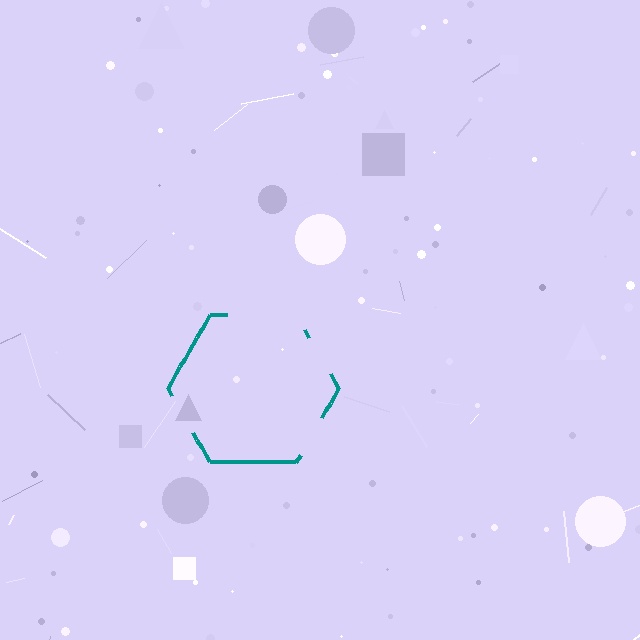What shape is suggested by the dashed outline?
The dashed outline suggests a hexagon.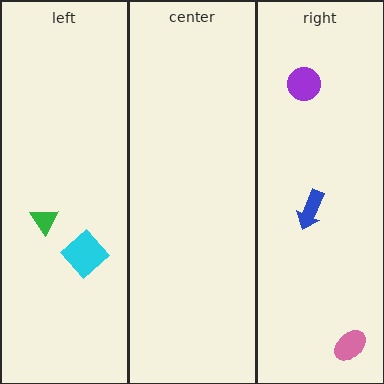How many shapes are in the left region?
2.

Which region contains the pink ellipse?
The right region.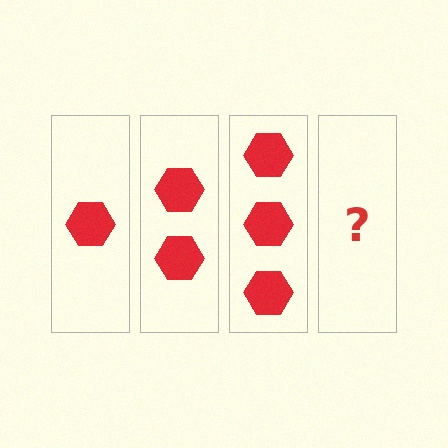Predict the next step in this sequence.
The next step is 4 hexagons.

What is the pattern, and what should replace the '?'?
The pattern is that each step adds one more hexagon. The '?' should be 4 hexagons.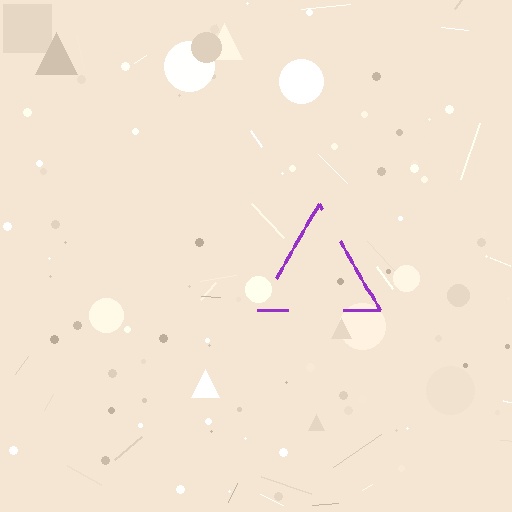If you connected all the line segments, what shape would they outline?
They would outline a triangle.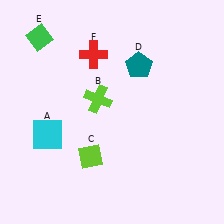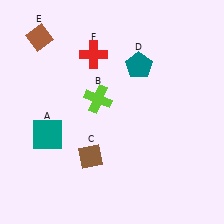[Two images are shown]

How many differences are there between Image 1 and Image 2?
There are 3 differences between the two images.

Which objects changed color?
A changed from cyan to teal. C changed from lime to brown. E changed from green to brown.